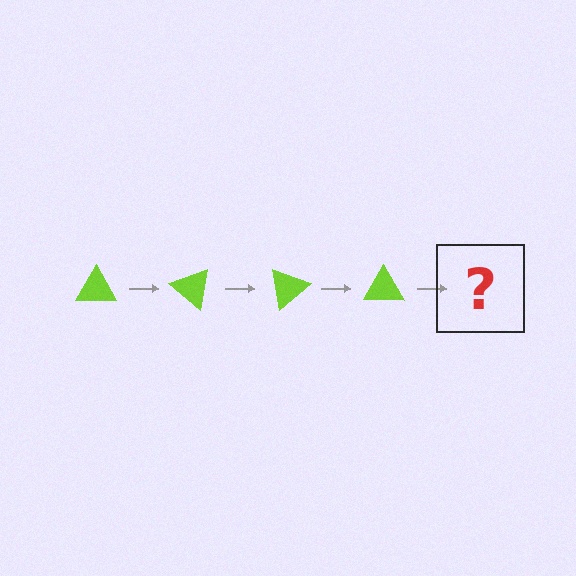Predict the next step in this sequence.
The next step is a lime triangle rotated 160 degrees.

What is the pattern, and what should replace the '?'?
The pattern is that the triangle rotates 40 degrees each step. The '?' should be a lime triangle rotated 160 degrees.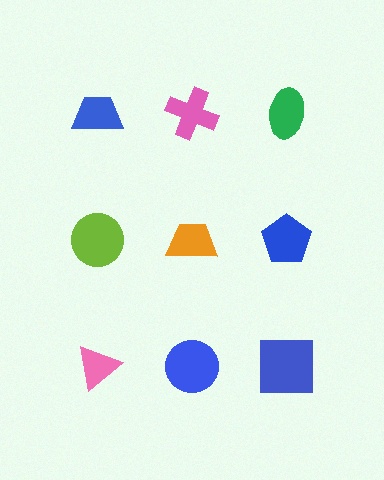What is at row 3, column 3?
A blue square.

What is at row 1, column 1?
A blue trapezoid.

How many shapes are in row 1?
3 shapes.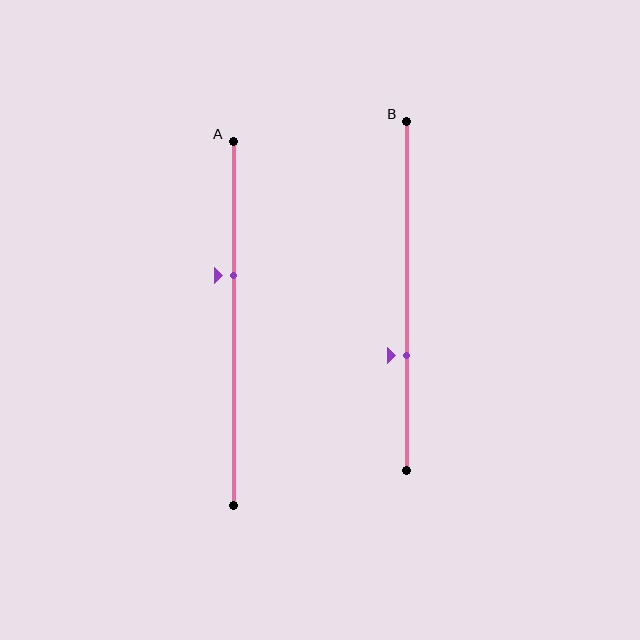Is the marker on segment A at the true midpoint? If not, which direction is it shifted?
No, the marker on segment A is shifted upward by about 13% of the segment length.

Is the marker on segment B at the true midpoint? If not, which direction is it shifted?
No, the marker on segment B is shifted downward by about 17% of the segment length.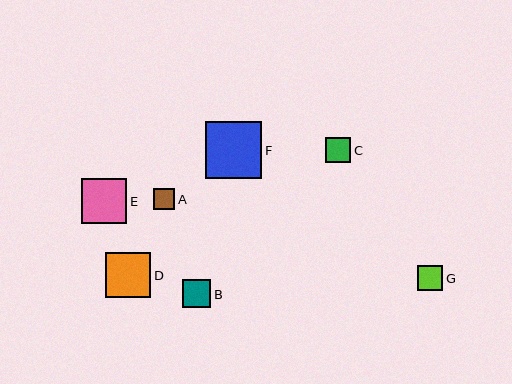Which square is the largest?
Square F is the largest with a size of approximately 56 pixels.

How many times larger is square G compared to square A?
Square G is approximately 1.2 times the size of square A.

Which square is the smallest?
Square A is the smallest with a size of approximately 21 pixels.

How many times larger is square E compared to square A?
Square E is approximately 2.1 times the size of square A.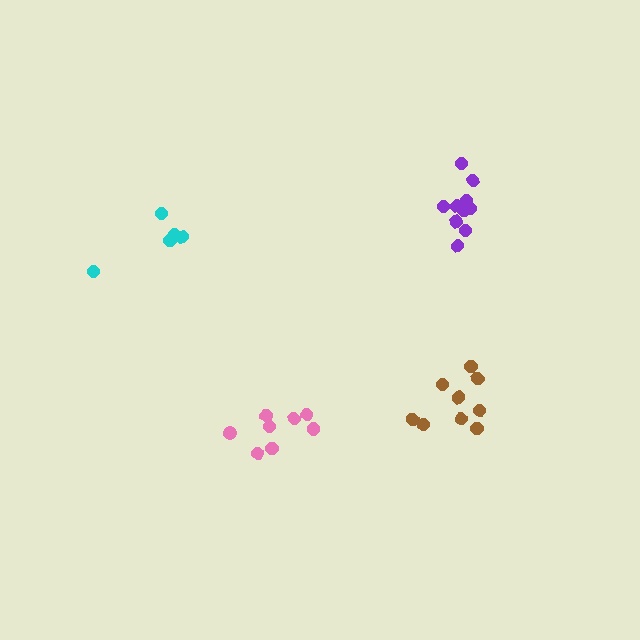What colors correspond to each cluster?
The clusters are colored: brown, purple, pink, cyan.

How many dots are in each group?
Group 1: 9 dots, Group 2: 10 dots, Group 3: 8 dots, Group 4: 6 dots (33 total).